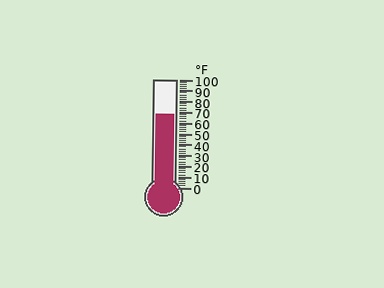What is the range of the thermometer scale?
The thermometer scale ranges from 0°F to 100°F.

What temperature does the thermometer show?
The thermometer shows approximately 68°F.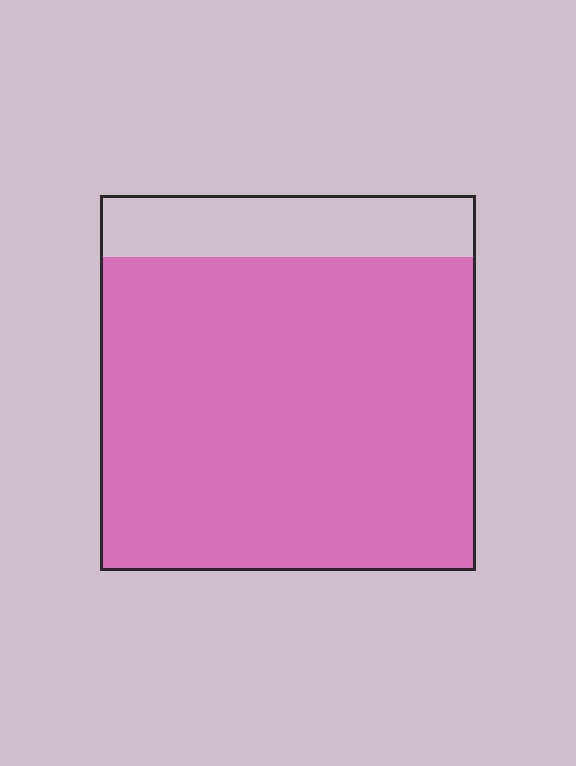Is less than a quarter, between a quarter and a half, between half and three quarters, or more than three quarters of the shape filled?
More than three quarters.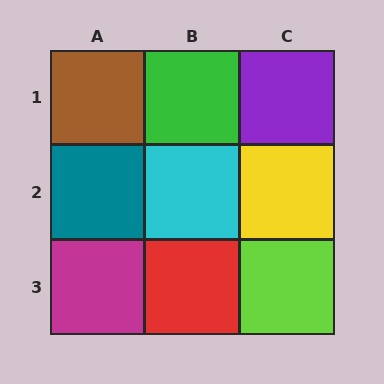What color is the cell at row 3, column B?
Red.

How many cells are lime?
1 cell is lime.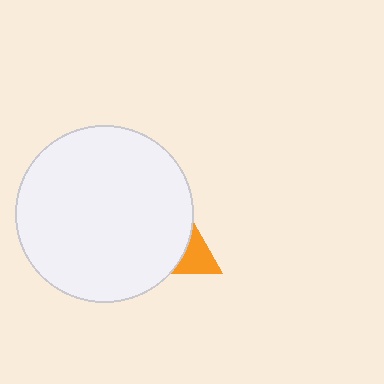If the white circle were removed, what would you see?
You would see the complete orange triangle.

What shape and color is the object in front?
The object in front is a white circle.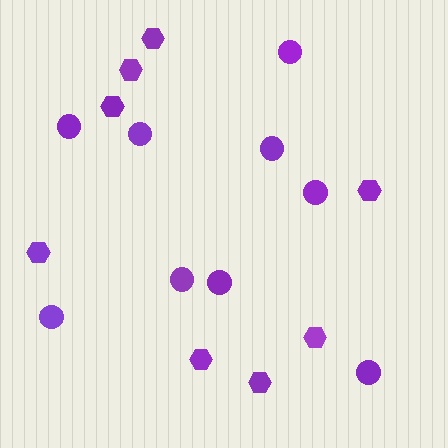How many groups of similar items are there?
There are 2 groups: one group of hexagons (8) and one group of circles (9).